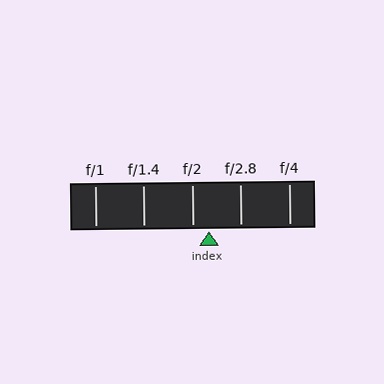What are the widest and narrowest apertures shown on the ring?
The widest aperture shown is f/1 and the narrowest is f/4.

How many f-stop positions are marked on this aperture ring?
There are 5 f-stop positions marked.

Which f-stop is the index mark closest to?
The index mark is closest to f/2.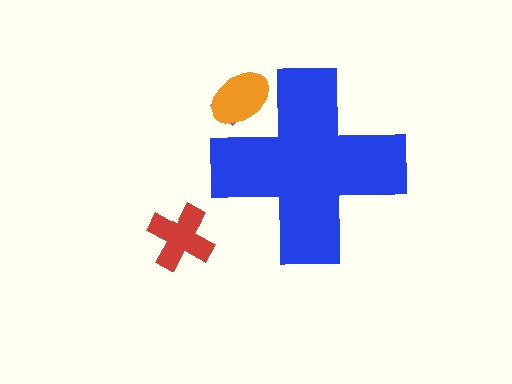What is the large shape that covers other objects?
A blue cross.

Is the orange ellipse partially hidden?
Yes, the orange ellipse is partially hidden behind the blue cross.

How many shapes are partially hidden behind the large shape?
2 shapes are partially hidden.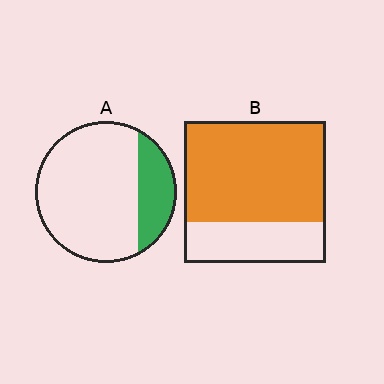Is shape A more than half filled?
No.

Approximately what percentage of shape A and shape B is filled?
A is approximately 20% and B is approximately 70%.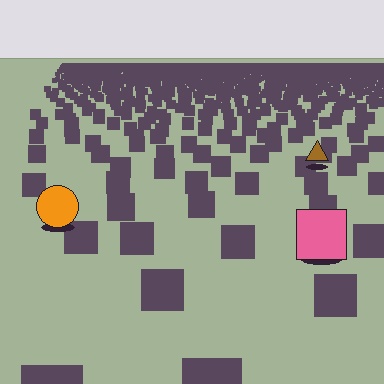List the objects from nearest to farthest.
From nearest to farthest: the pink square, the orange circle, the brown triangle.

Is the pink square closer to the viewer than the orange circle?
Yes. The pink square is closer — you can tell from the texture gradient: the ground texture is coarser near it.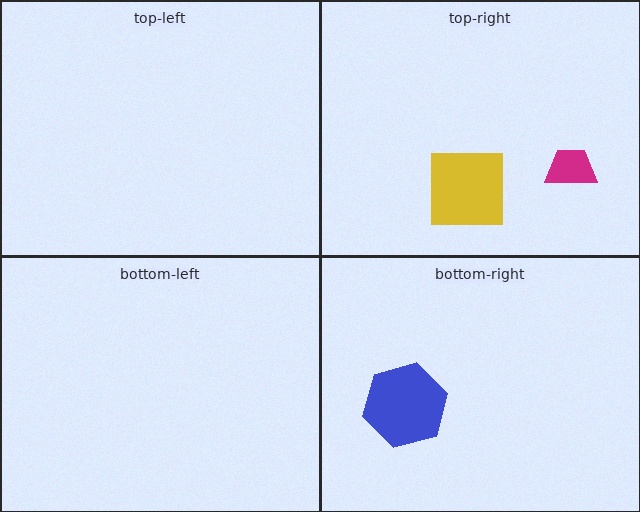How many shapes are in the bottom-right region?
1.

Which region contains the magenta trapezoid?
The top-right region.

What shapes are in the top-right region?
The magenta trapezoid, the yellow square.